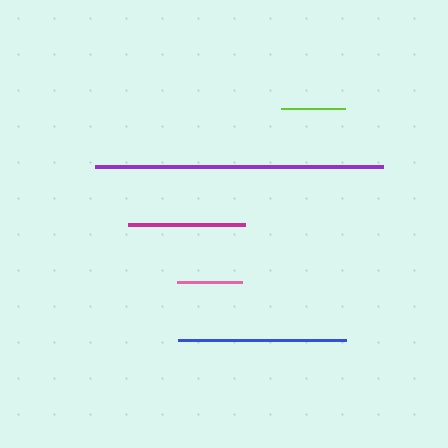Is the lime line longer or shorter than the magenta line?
The magenta line is longer than the lime line.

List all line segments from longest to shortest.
From longest to shortest: purple, blue, magenta, pink, lime.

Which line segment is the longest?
The purple line is the longest at approximately 288 pixels.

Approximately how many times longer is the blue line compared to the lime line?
The blue line is approximately 2.6 times the length of the lime line.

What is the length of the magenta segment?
The magenta segment is approximately 117 pixels long.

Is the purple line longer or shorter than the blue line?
The purple line is longer than the blue line.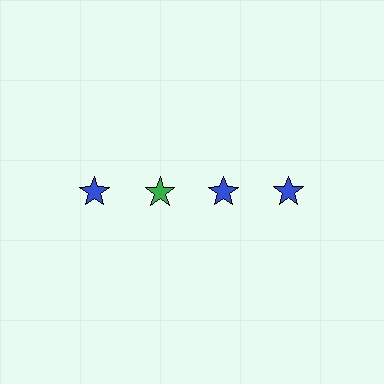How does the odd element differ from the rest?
It has a different color: green instead of blue.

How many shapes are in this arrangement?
There are 4 shapes arranged in a grid pattern.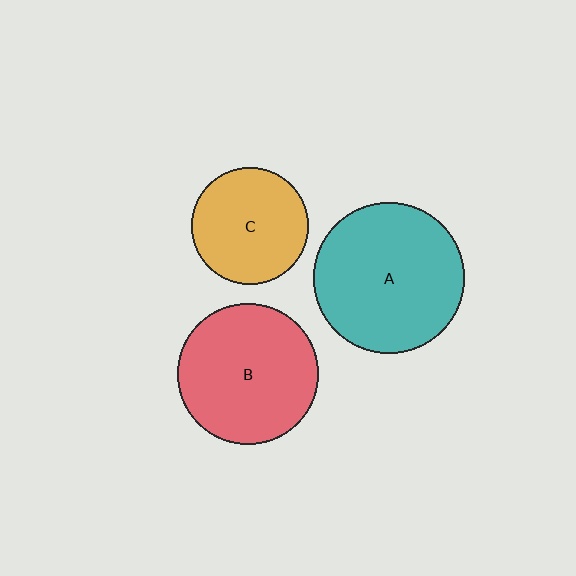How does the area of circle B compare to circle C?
Approximately 1.5 times.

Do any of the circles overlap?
No, none of the circles overlap.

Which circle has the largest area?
Circle A (teal).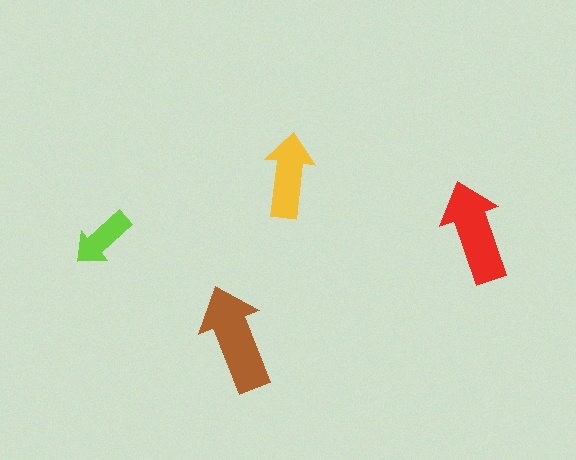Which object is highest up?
The yellow arrow is topmost.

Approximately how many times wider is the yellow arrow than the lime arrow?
About 1.5 times wider.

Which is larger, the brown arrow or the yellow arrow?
The brown one.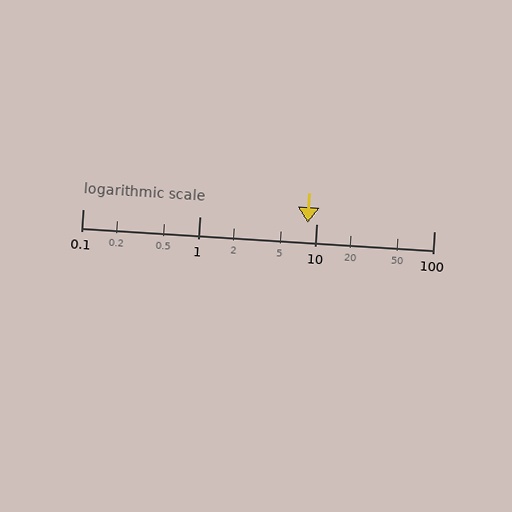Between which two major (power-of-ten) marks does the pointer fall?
The pointer is between 1 and 10.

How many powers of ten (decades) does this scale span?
The scale spans 3 decades, from 0.1 to 100.